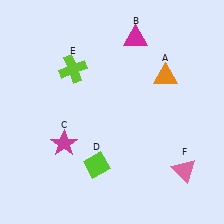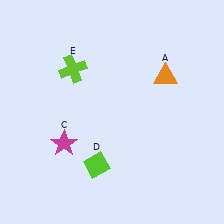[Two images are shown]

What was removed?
The magenta triangle (B), the pink triangle (F) were removed in Image 2.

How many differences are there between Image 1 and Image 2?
There are 2 differences between the two images.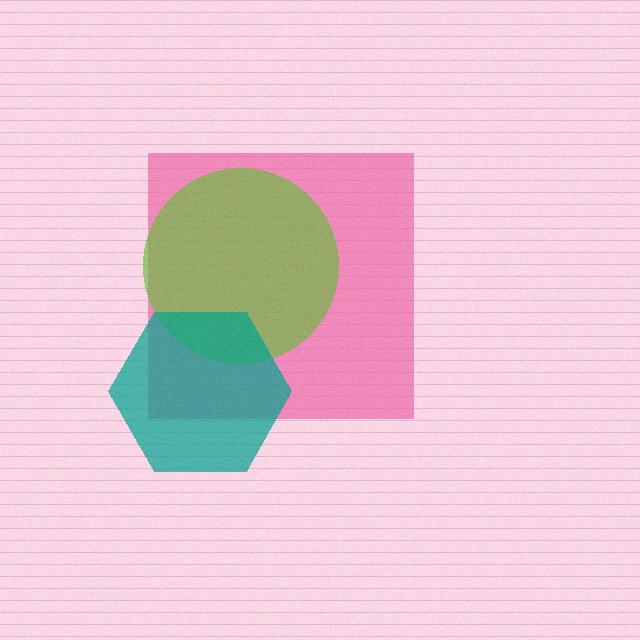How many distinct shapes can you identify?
There are 3 distinct shapes: a pink square, a lime circle, a teal hexagon.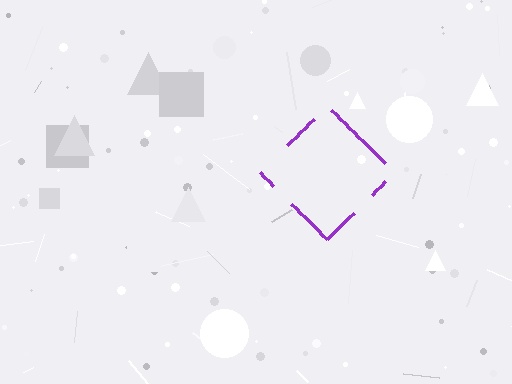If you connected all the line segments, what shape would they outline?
They would outline a diamond.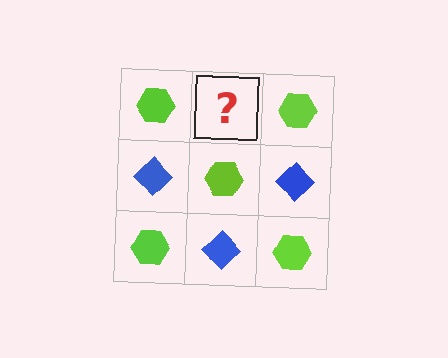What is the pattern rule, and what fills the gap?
The rule is that it alternates lime hexagon and blue diamond in a checkerboard pattern. The gap should be filled with a blue diamond.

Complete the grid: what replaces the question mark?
The question mark should be replaced with a blue diamond.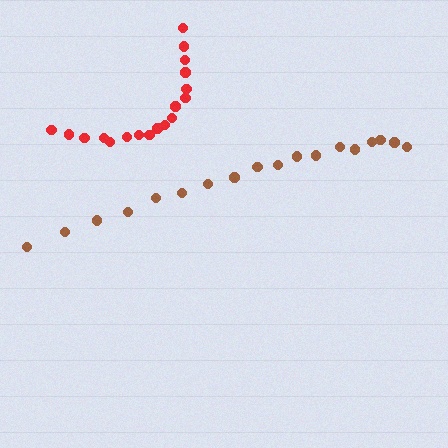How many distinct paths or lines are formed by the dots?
There are 2 distinct paths.